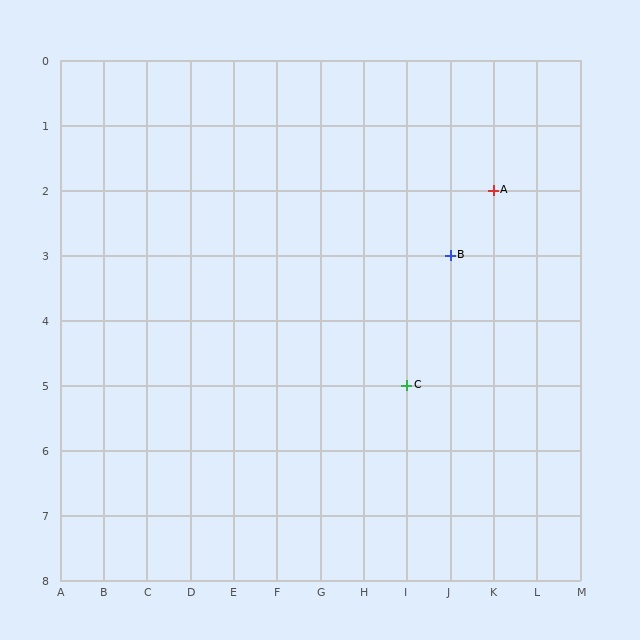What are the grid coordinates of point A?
Point A is at grid coordinates (K, 2).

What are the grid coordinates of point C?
Point C is at grid coordinates (I, 5).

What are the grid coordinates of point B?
Point B is at grid coordinates (J, 3).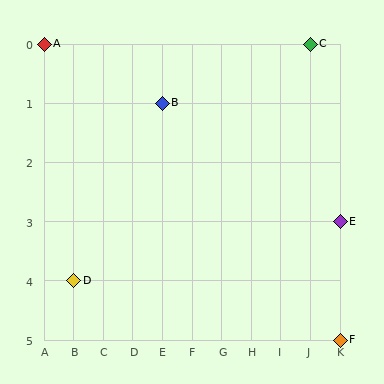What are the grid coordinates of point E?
Point E is at grid coordinates (K, 3).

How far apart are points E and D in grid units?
Points E and D are 9 columns and 1 row apart (about 9.1 grid units diagonally).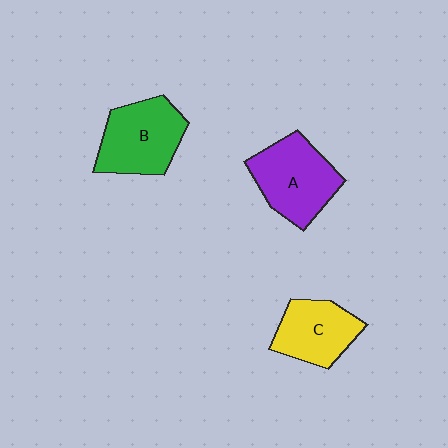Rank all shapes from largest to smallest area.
From largest to smallest: A (purple), B (green), C (yellow).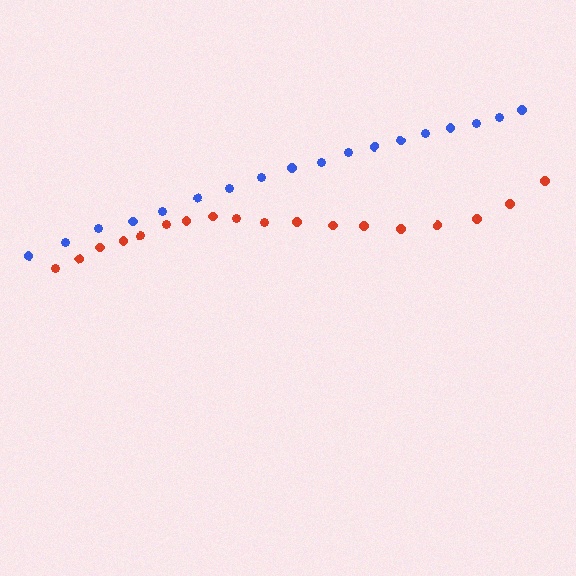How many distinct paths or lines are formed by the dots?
There are 2 distinct paths.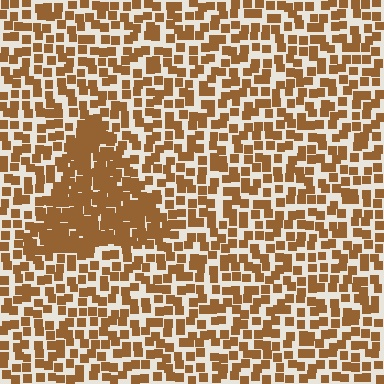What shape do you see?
I see a triangle.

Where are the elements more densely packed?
The elements are more densely packed inside the triangle boundary.